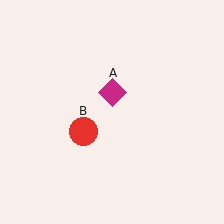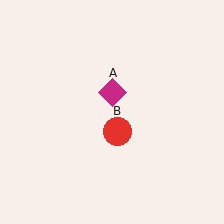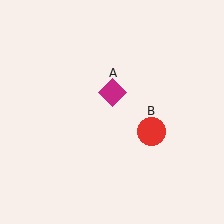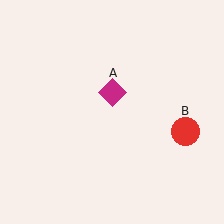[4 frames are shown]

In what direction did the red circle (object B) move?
The red circle (object B) moved right.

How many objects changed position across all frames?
1 object changed position: red circle (object B).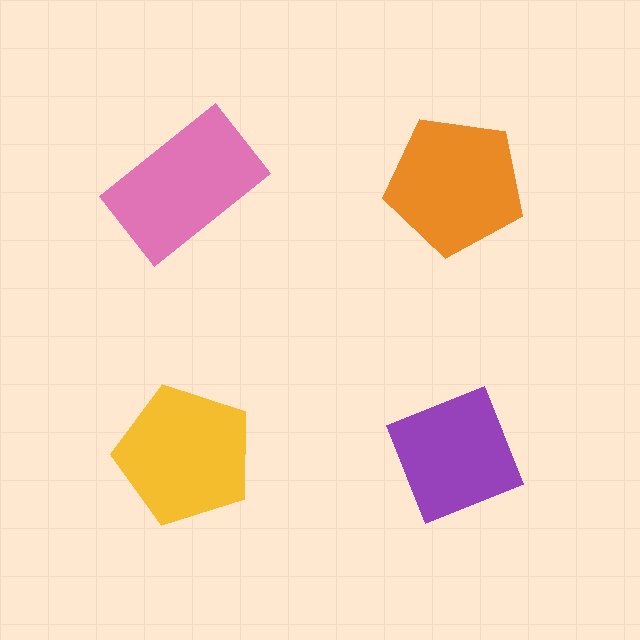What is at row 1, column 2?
An orange pentagon.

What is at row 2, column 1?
A yellow pentagon.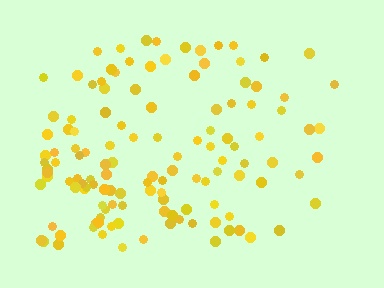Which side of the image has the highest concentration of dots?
The left.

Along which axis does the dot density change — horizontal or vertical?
Horizontal.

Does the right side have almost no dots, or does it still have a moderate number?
Still a moderate number, just noticeably fewer than the left.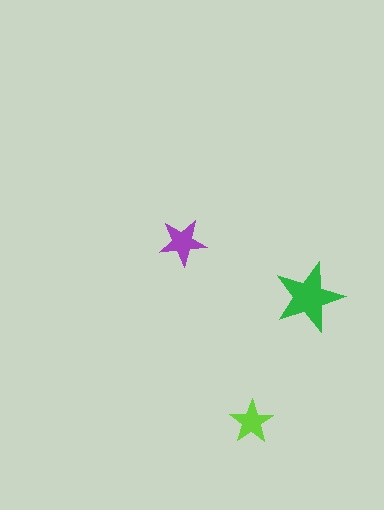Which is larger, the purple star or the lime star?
The purple one.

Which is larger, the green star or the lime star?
The green one.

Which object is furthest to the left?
The purple star is leftmost.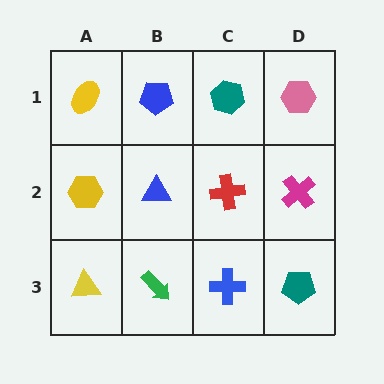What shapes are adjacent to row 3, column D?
A magenta cross (row 2, column D), a blue cross (row 3, column C).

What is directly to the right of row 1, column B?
A teal hexagon.